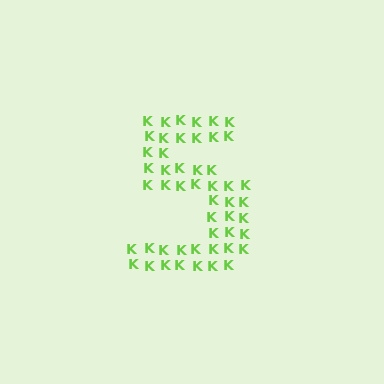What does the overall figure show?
The overall figure shows the digit 5.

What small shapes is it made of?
It is made of small letter K's.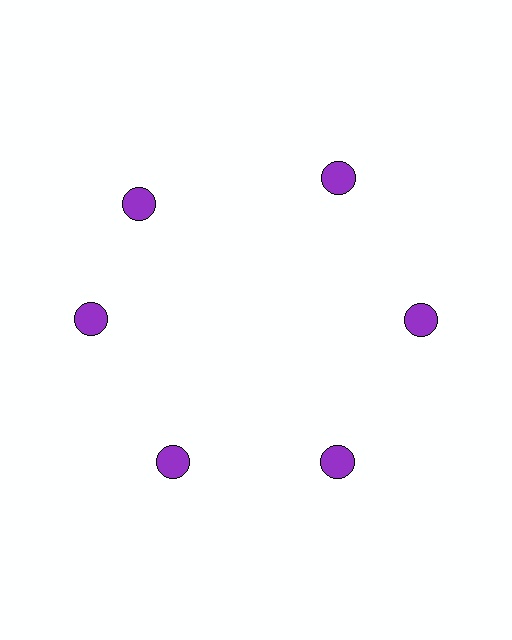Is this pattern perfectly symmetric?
No. The 6 purple circles are arranged in a ring, but one element near the 11 o'clock position is rotated out of alignment along the ring, breaking the 6-fold rotational symmetry.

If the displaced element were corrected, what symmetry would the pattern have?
It would have 6-fold rotational symmetry — the pattern would map onto itself every 60 degrees.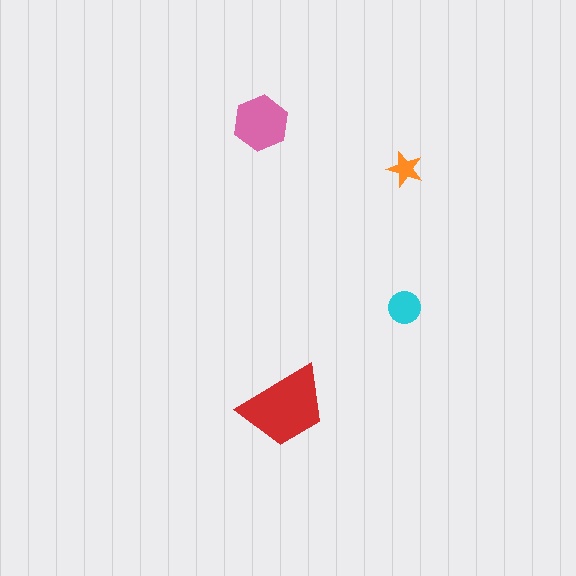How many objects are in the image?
There are 4 objects in the image.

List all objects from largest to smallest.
The red trapezoid, the pink hexagon, the cyan circle, the orange star.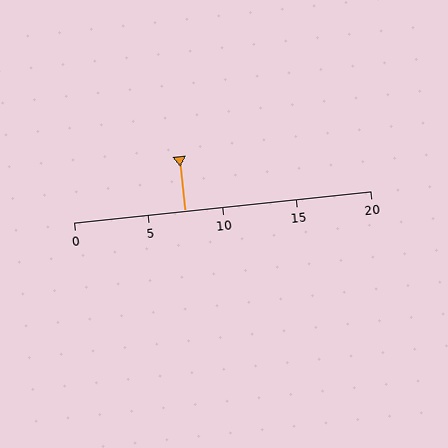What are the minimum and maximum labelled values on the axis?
The axis runs from 0 to 20.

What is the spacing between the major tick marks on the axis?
The major ticks are spaced 5 apart.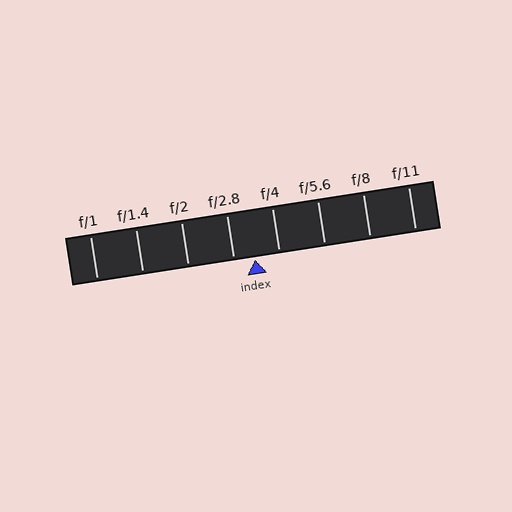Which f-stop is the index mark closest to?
The index mark is closest to f/2.8.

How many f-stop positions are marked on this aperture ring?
There are 8 f-stop positions marked.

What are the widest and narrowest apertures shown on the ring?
The widest aperture shown is f/1 and the narrowest is f/11.